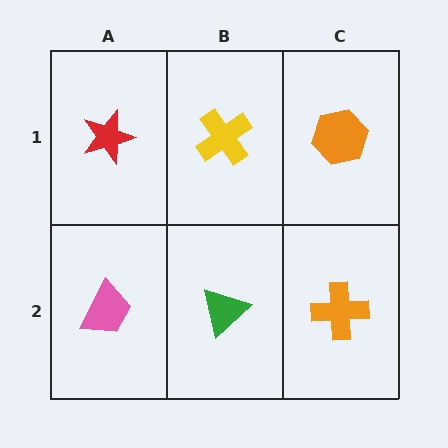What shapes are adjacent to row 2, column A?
A red star (row 1, column A), a green triangle (row 2, column B).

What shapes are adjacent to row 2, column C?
An orange hexagon (row 1, column C), a green triangle (row 2, column B).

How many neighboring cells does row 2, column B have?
3.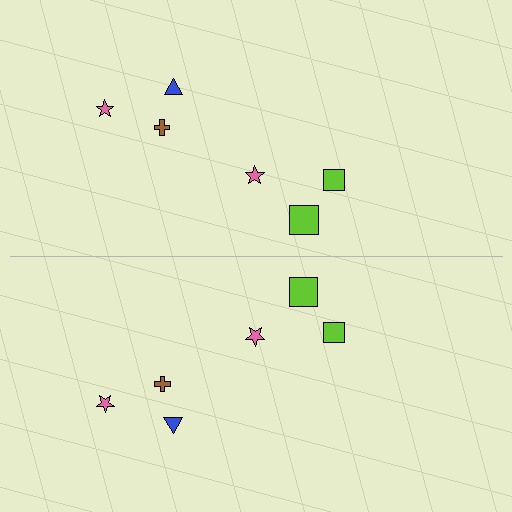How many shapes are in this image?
There are 12 shapes in this image.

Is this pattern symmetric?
Yes, this pattern has bilateral (reflection) symmetry.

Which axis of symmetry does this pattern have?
The pattern has a horizontal axis of symmetry running through the center of the image.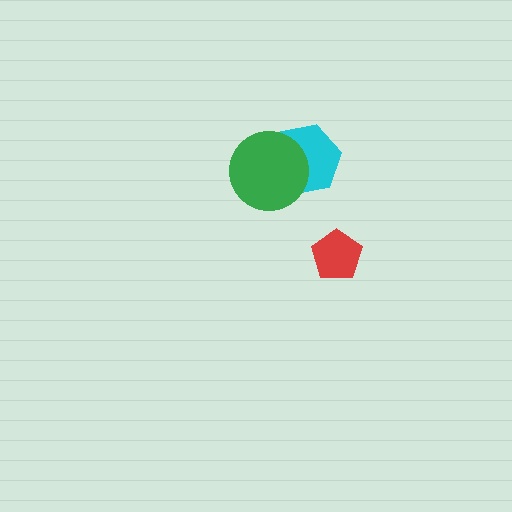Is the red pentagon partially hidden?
No, no other shape covers it.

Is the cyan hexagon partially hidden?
Yes, it is partially covered by another shape.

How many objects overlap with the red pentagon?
0 objects overlap with the red pentagon.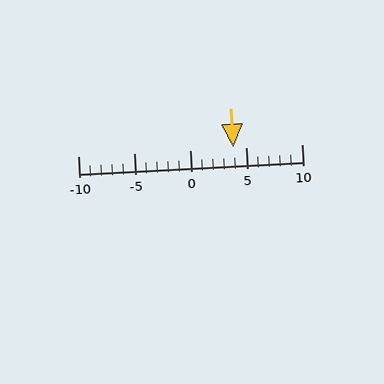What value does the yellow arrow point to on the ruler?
The yellow arrow points to approximately 4.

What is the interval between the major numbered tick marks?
The major tick marks are spaced 5 units apart.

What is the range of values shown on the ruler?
The ruler shows values from -10 to 10.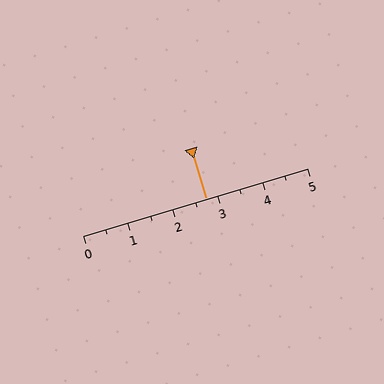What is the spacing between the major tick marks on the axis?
The major ticks are spaced 1 apart.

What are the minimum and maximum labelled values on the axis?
The axis runs from 0 to 5.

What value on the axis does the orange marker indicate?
The marker indicates approximately 2.8.